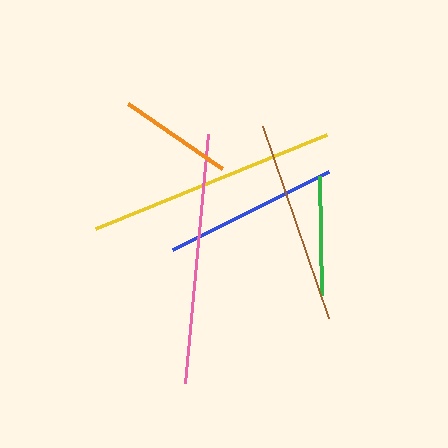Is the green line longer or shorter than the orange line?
The green line is longer than the orange line.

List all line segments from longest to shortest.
From longest to shortest: yellow, pink, brown, blue, green, orange.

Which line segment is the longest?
The yellow line is the longest at approximately 250 pixels.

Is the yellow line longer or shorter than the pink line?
The yellow line is longer than the pink line.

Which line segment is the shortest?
The orange line is the shortest at approximately 114 pixels.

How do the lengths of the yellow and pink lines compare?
The yellow and pink lines are approximately the same length.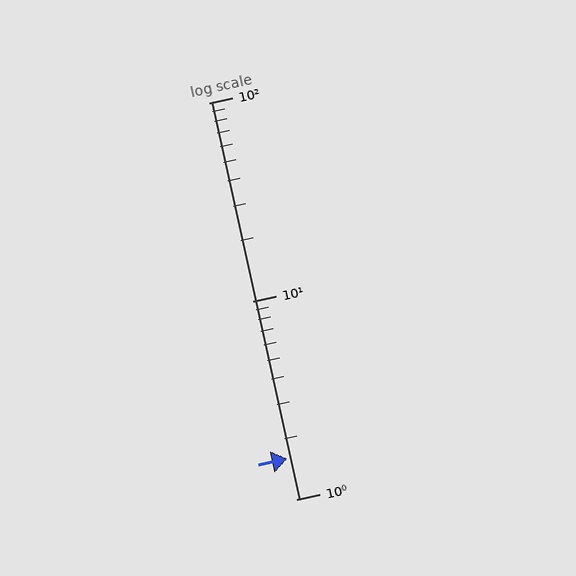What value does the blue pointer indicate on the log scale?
The pointer indicates approximately 1.6.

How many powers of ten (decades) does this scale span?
The scale spans 2 decades, from 1 to 100.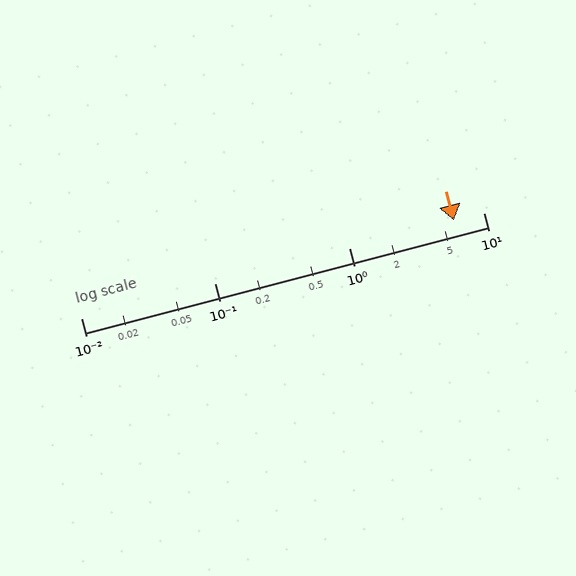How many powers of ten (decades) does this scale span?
The scale spans 3 decades, from 0.01 to 10.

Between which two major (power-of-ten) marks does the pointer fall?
The pointer is between 1 and 10.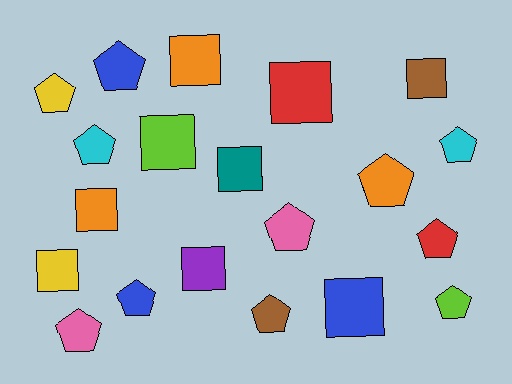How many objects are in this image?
There are 20 objects.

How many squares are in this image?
There are 9 squares.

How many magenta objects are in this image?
There are no magenta objects.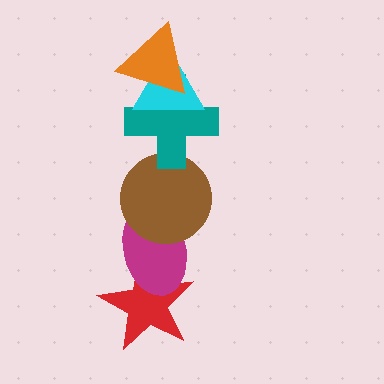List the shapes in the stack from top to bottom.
From top to bottom: the orange triangle, the cyan triangle, the teal cross, the brown circle, the magenta ellipse, the red star.